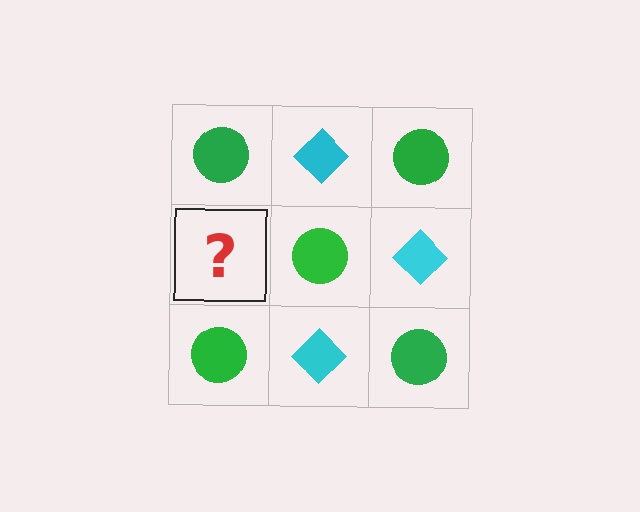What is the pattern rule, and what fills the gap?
The rule is that it alternates green circle and cyan diamond in a checkerboard pattern. The gap should be filled with a cyan diamond.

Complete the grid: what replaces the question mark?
The question mark should be replaced with a cyan diamond.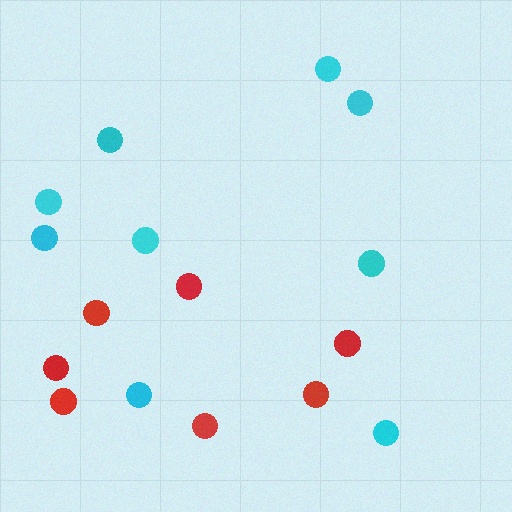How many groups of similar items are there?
There are 2 groups: one group of red circles (7) and one group of cyan circles (9).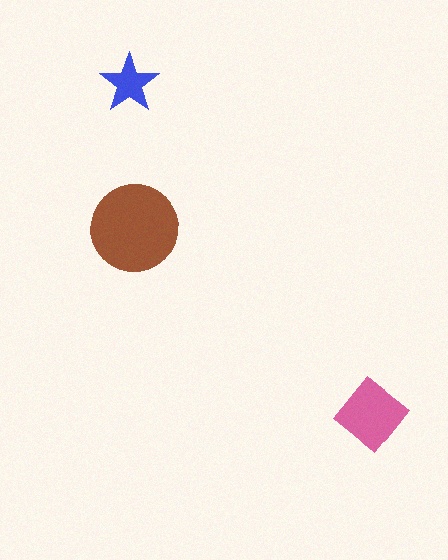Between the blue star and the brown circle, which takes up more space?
The brown circle.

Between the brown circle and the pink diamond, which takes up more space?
The brown circle.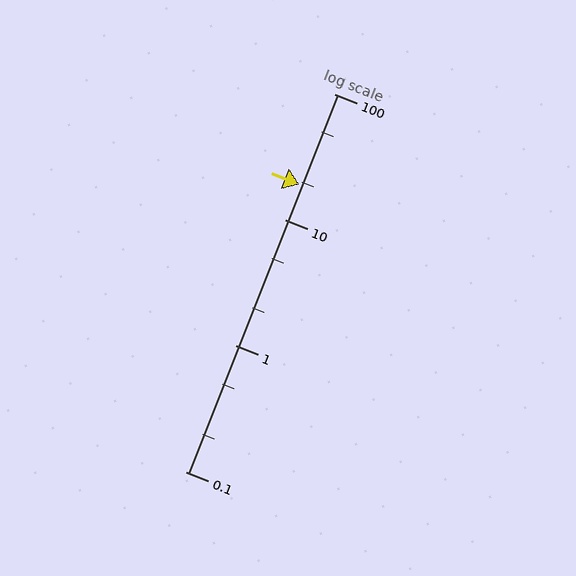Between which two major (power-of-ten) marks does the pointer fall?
The pointer is between 10 and 100.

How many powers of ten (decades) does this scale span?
The scale spans 3 decades, from 0.1 to 100.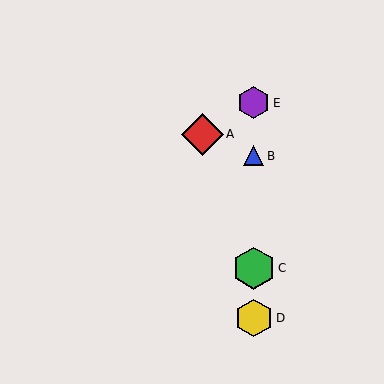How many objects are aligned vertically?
4 objects (B, C, D, E) are aligned vertically.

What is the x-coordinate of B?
Object B is at x≈254.